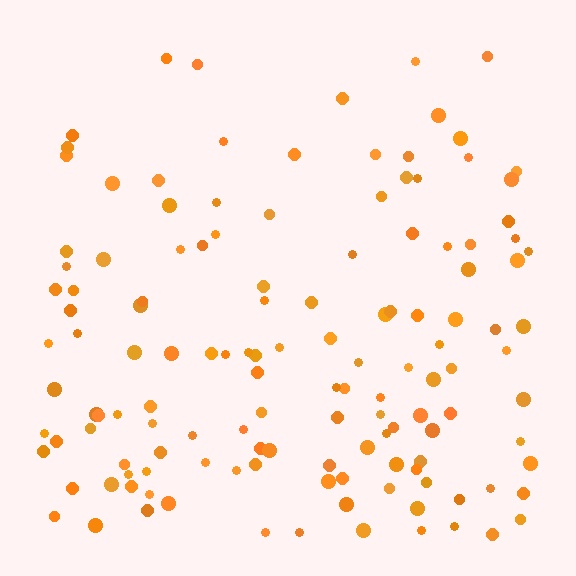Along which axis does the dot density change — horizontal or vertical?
Vertical.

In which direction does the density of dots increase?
From top to bottom, with the bottom side densest.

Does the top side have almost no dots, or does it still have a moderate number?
Still a moderate number, just noticeably fewer than the bottom.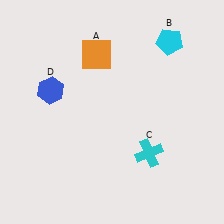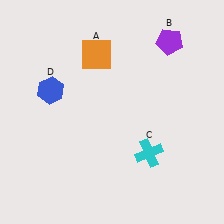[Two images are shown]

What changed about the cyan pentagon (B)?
In Image 1, B is cyan. In Image 2, it changed to purple.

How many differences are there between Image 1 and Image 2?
There is 1 difference between the two images.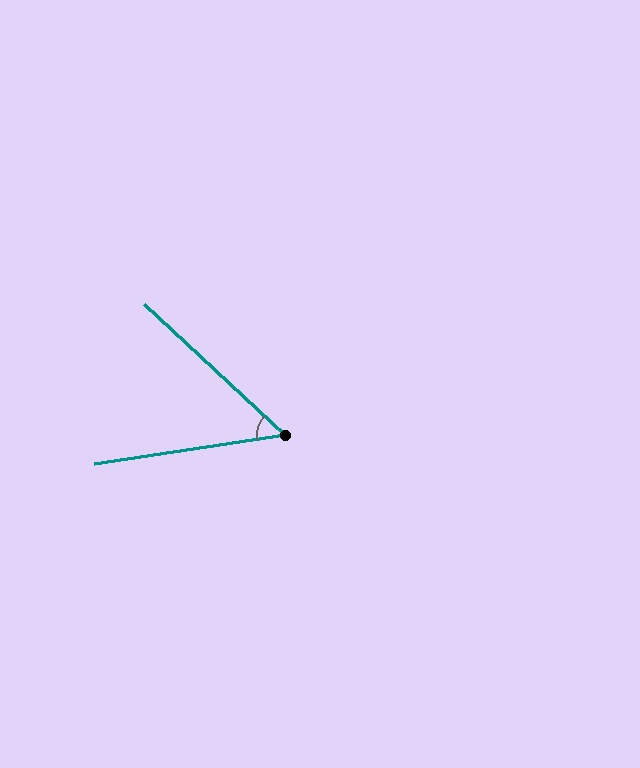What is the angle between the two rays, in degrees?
Approximately 51 degrees.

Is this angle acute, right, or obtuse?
It is acute.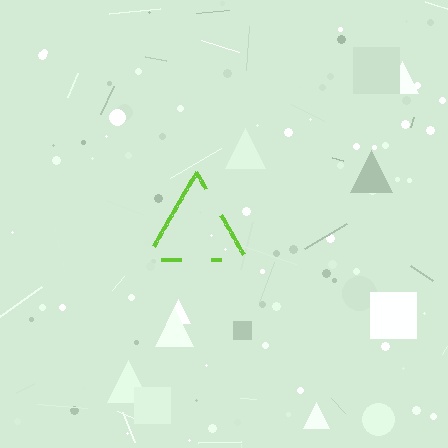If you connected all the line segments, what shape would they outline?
They would outline a triangle.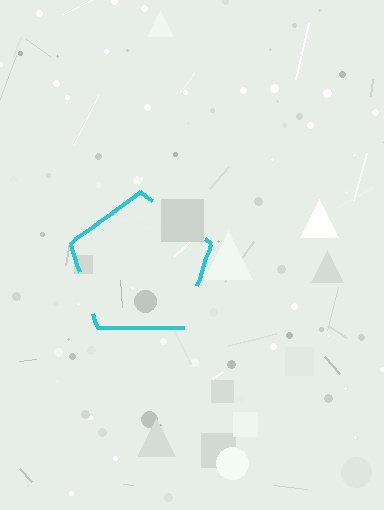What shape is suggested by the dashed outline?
The dashed outline suggests a pentagon.